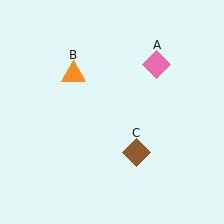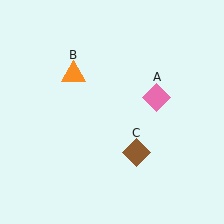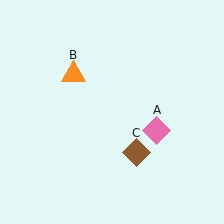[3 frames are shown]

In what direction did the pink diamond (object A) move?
The pink diamond (object A) moved down.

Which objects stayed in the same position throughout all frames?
Orange triangle (object B) and brown diamond (object C) remained stationary.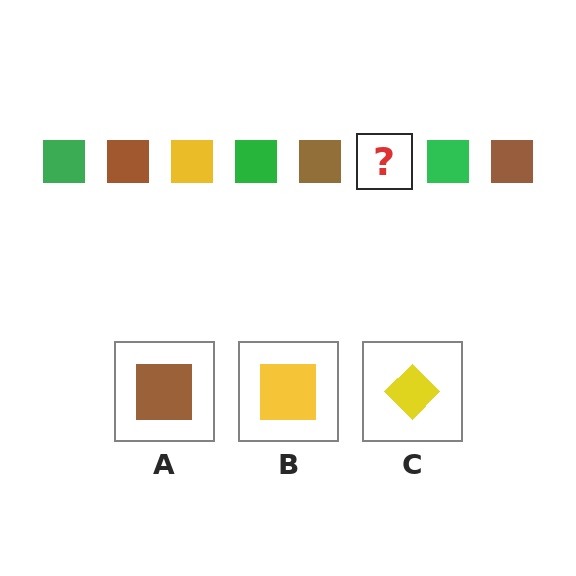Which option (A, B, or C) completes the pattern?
B.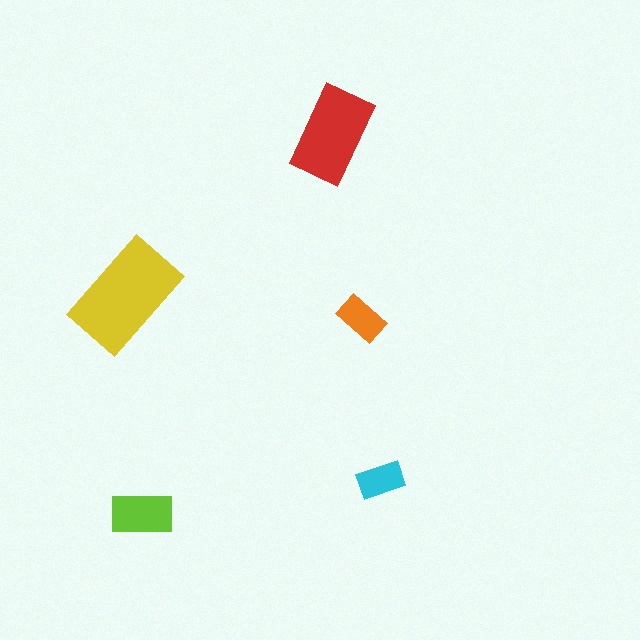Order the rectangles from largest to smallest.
the yellow one, the red one, the lime one, the orange one, the cyan one.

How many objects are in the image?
There are 5 objects in the image.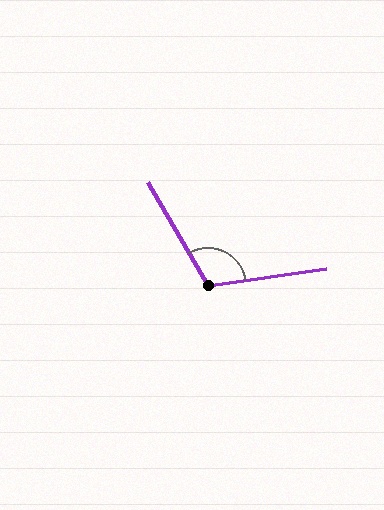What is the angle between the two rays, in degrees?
Approximately 112 degrees.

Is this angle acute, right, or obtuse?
It is obtuse.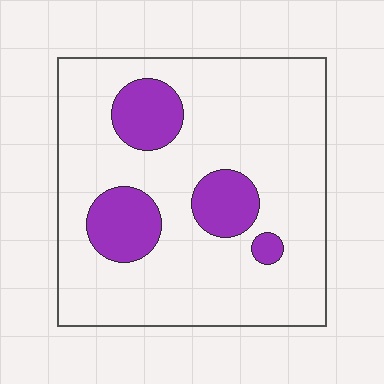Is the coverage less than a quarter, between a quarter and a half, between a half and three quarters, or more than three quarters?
Less than a quarter.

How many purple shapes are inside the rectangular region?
4.